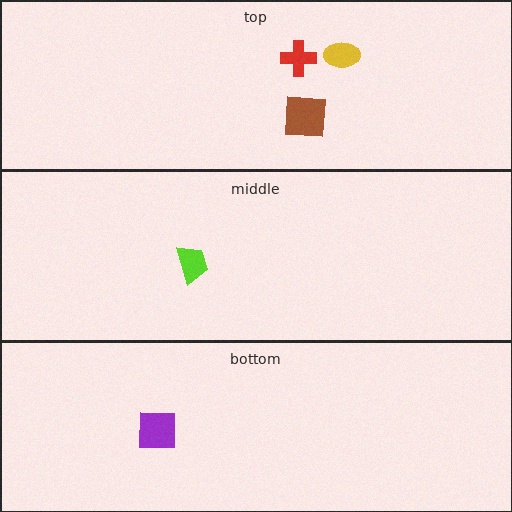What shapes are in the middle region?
The lime trapezoid.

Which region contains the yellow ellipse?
The top region.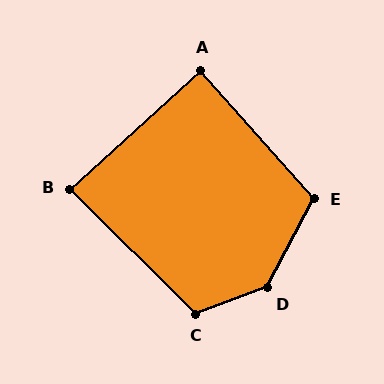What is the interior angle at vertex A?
Approximately 89 degrees (approximately right).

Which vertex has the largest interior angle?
D, at approximately 137 degrees.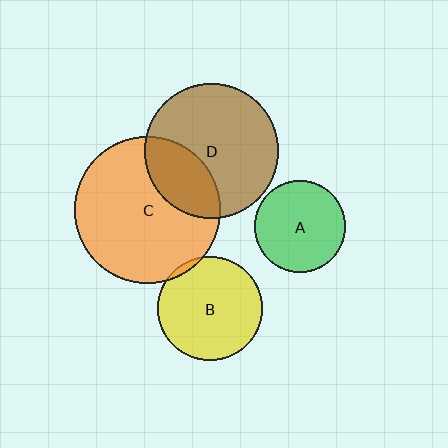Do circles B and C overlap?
Yes.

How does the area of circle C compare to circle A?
Approximately 2.6 times.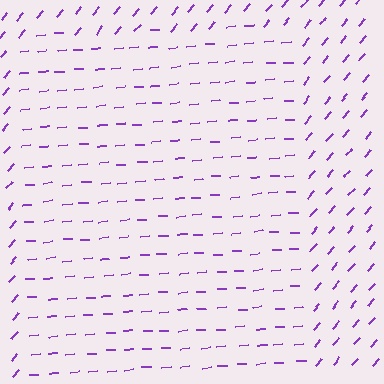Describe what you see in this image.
The image is filled with small purple line segments. A rectangle region in the image has lines oriented differently from the surrounding lines, creating a visible texture boundary.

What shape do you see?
I see a rectangle.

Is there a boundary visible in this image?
Yes, there is a texture boundary formed by a change in line orientation.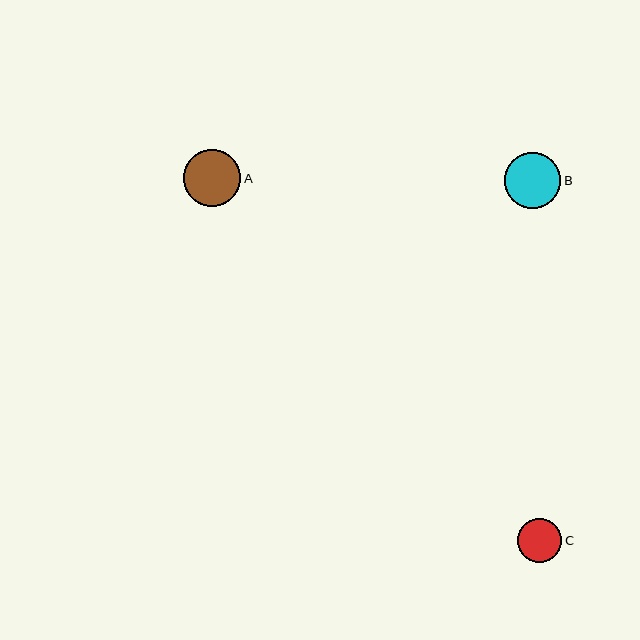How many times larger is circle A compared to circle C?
Circle A is approximately 1.3 times the size of circle C.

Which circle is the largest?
Circle A is the largest with a size of approximately 57 pixels.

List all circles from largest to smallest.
From largest to smallest: A, B, C.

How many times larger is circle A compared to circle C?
Circle A is approximately 1.3 times the size of circle C.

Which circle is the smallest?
Circle C is the smallest with a size of approximately 44 pixels.